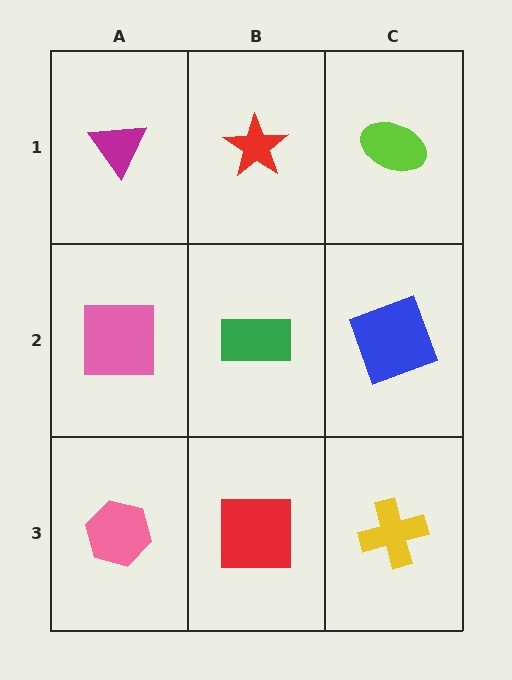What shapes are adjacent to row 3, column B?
A green rectangle (row 2, column B), a pink hexagon (row 3, column A), a yellow cross (row 3, column C).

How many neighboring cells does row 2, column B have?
4.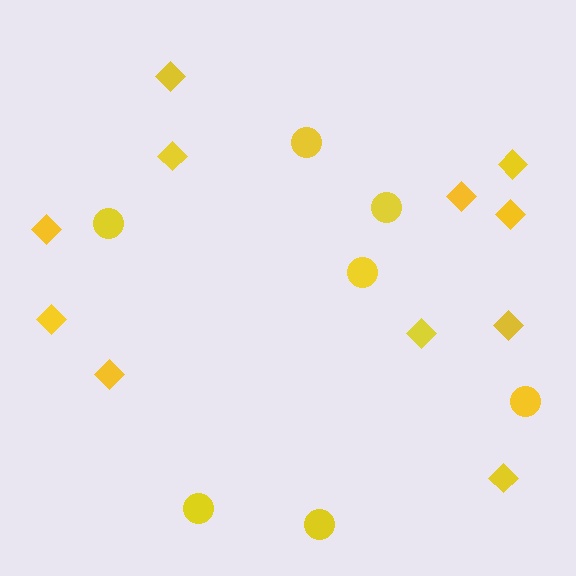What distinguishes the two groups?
There are 2 groups: one group of circles (7) and one group of diamonds (11).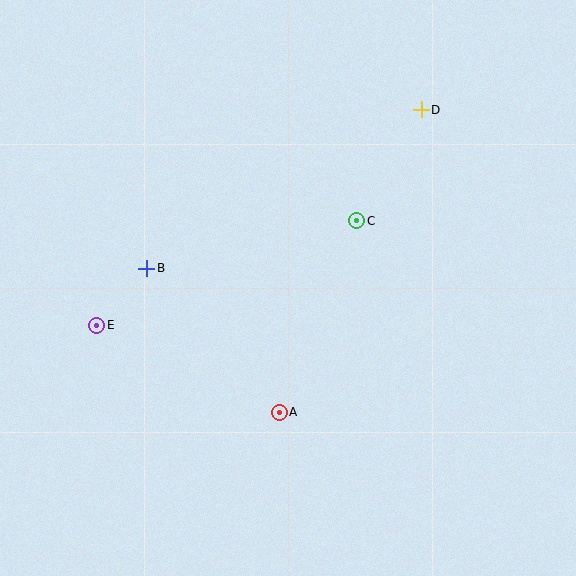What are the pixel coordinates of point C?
Point C is at (357, 221).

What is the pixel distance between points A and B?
The distance between A and B is 196 pixels.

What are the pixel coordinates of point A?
Point A is at (279, 412).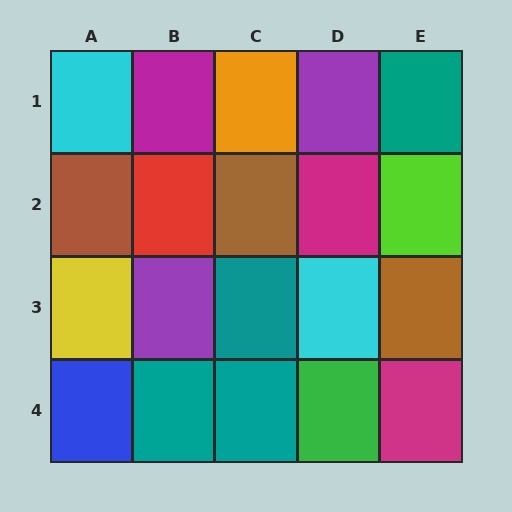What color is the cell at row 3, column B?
Purple.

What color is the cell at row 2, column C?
Brown.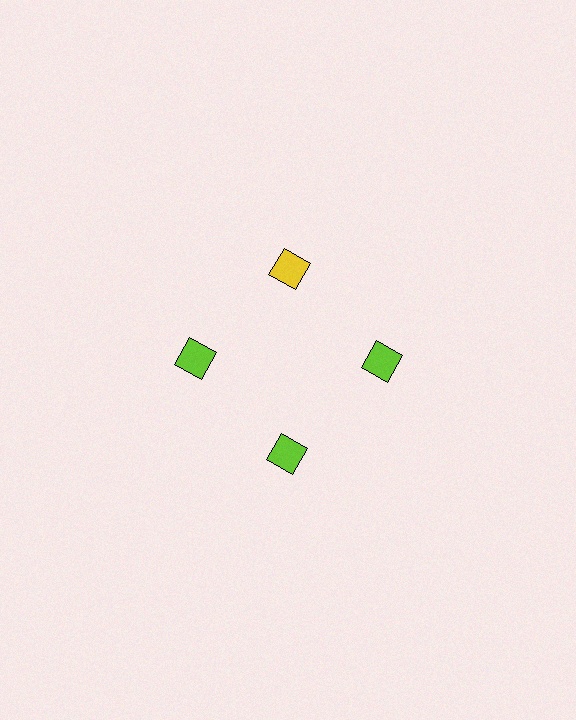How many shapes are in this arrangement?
There are 4 shapes arranged in a ring pattern.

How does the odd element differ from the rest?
It has a different color: yellow instead of lime.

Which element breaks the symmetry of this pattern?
The yellow diamond at roughly the 12 o'clock position breaks the symmetry. All other shapes are lime diamonds.